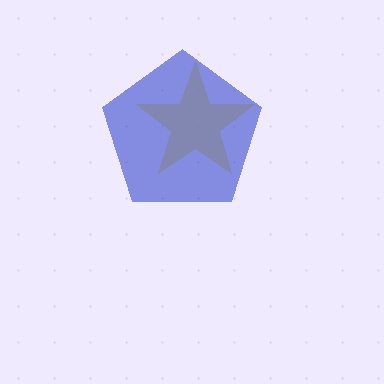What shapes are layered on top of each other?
The layered shapes are: a yellow star, a blue pentagon.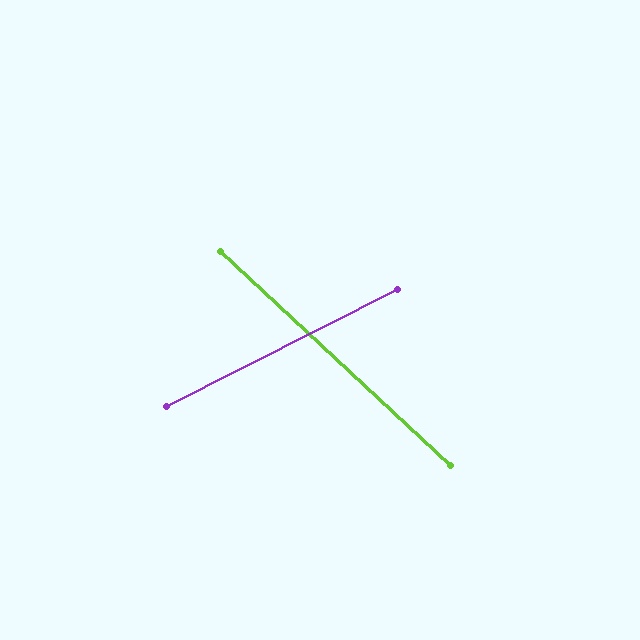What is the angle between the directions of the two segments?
Approximately 70 degrees.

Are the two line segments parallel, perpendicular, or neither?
Neither parallel nor perpendicular — they differ by about 70°.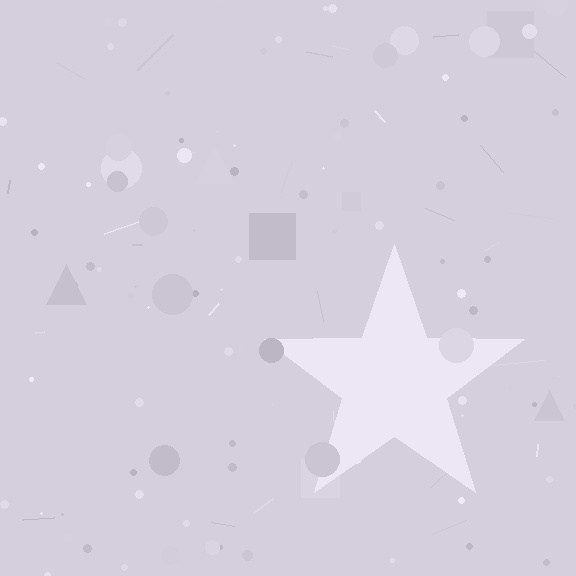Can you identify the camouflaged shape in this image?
The camouflaged shape is a star.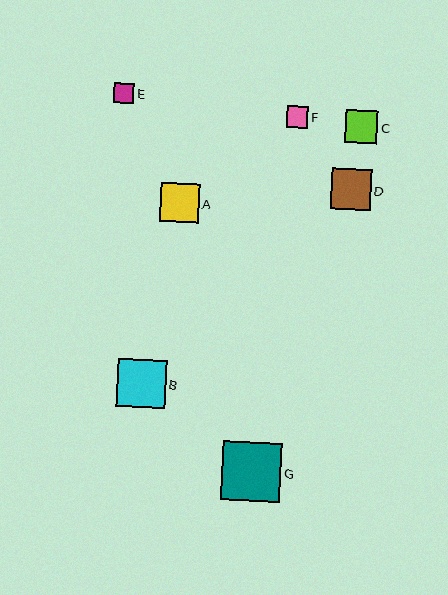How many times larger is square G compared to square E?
Square G is approximately 2.9 times the size of square E.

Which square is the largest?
Square G is the largest with a size of approximately 59 pixels.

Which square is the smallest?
Square E is the smallest with a size of approximately 20 pixels.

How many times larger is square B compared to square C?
Square B is approximately 1.5 times the size of square C.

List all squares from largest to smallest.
From largest to smallest: G, B, D, A, C, F, E.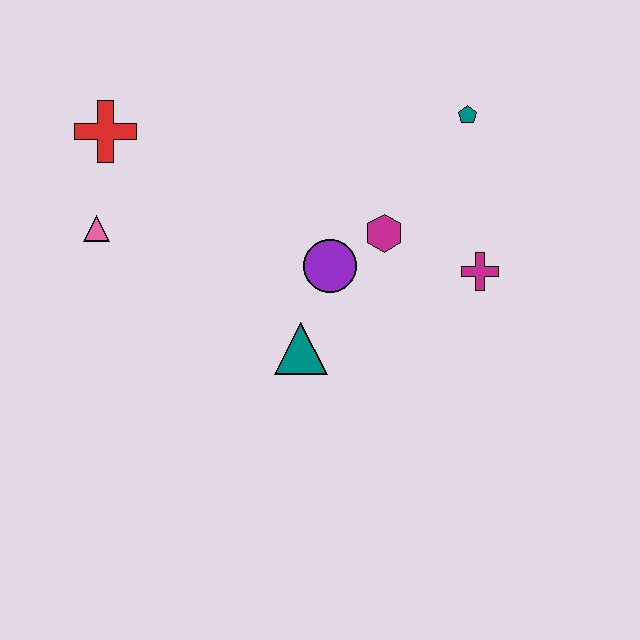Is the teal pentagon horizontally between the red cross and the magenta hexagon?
No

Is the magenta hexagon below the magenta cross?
No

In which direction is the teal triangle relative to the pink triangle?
The teal triangle is to the right of the pink triangle.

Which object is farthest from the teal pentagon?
The pink triangle is farthest from the teal pentagon.